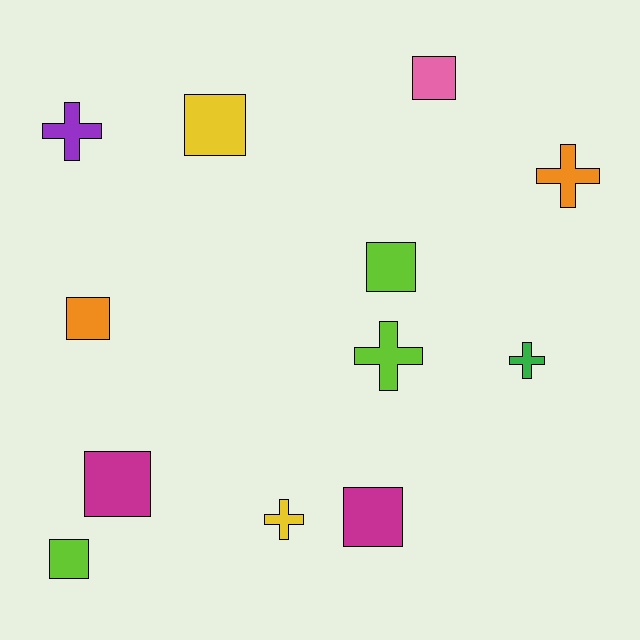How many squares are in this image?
There are 7 squares.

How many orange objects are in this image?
There are 2 orange objects.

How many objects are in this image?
There are 12 objects.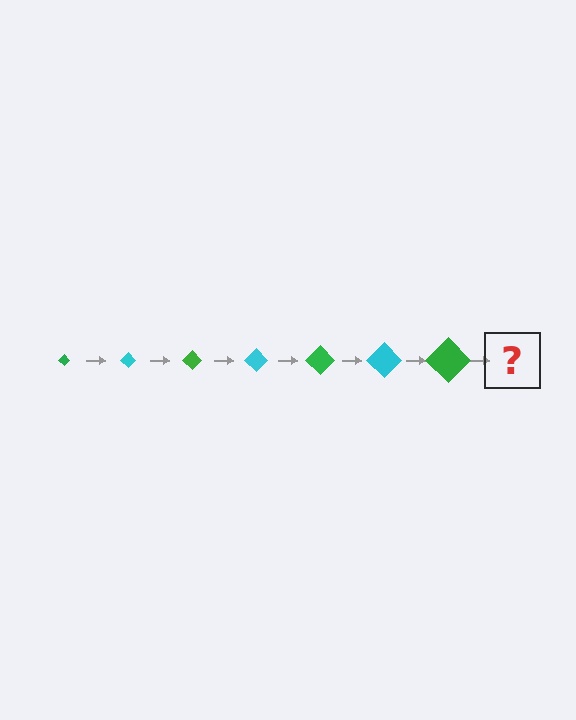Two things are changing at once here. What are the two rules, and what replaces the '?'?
The two rules are that the diamond grows larger each step and the color cycles through green and cyan. The '?' should be a cyan diamond, larger than the previous one.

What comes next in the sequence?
The next element should be a cyan diamond, larger than the previous one.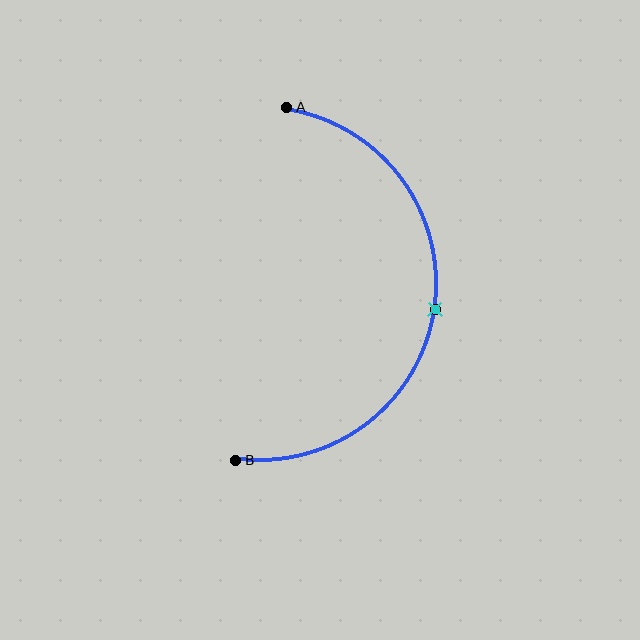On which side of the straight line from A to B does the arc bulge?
The arc bulges to the right of the straight line connecting A and B.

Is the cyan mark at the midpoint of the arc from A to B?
Yes. The cyan mark lies on the arc at equal arc-length from both A and B — it is the arc midpoint.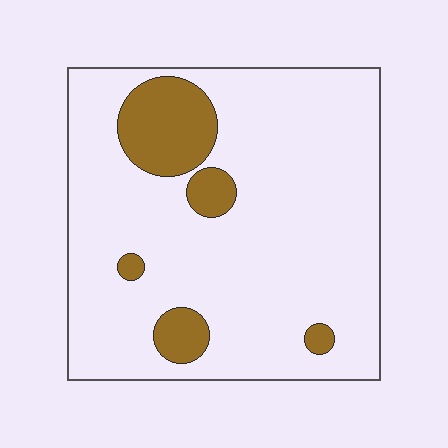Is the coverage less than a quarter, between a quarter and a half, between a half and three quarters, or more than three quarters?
Less than a quarter.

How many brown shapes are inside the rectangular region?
5.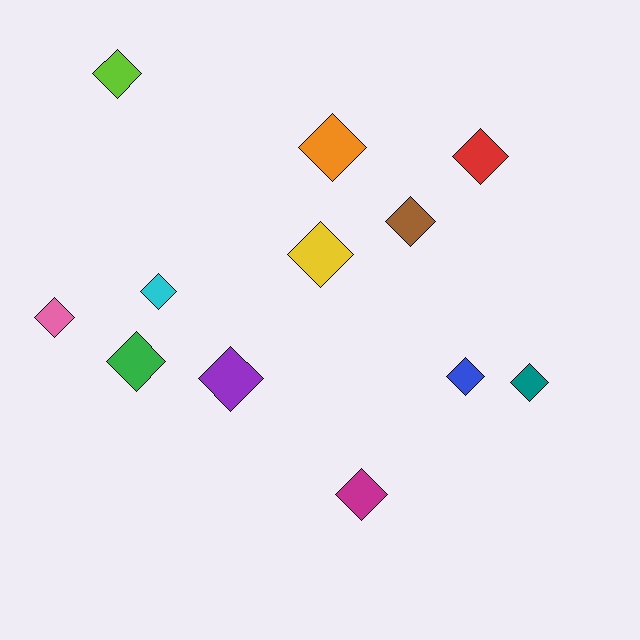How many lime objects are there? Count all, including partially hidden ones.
There is 1 lime object.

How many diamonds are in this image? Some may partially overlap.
There are 12 diamonds.